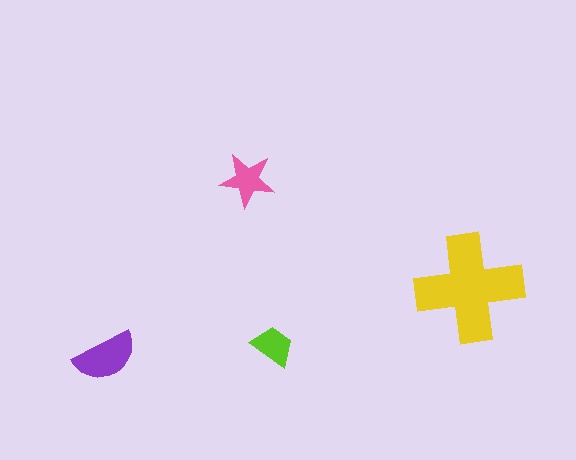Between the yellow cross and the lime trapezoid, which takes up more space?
The yellow cross.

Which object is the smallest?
The lime trapezoid.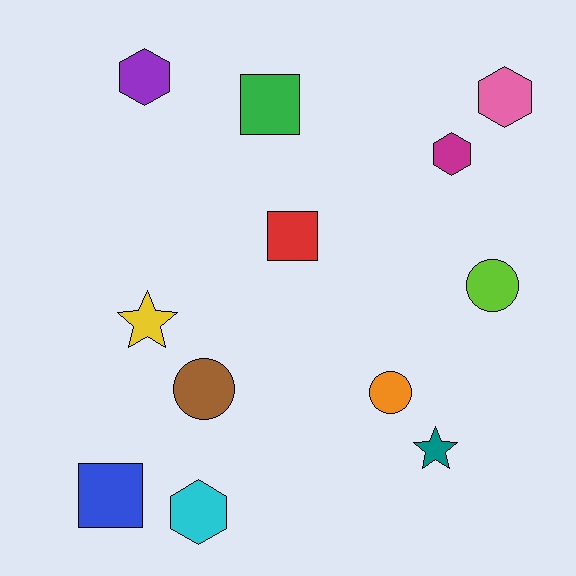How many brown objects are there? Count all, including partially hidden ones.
There is 1 brown object.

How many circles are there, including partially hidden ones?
There are 3 circles.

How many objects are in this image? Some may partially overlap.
There are 12 objects.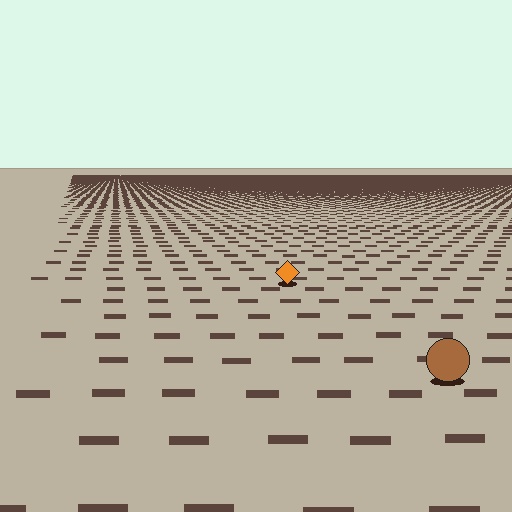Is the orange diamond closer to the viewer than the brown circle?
No. The brown circle is closer — you can tell from the texture gradient: the ground texture is coarser near it.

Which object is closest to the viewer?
The brown circle is closest. The texture marks near it are larger and more spread out.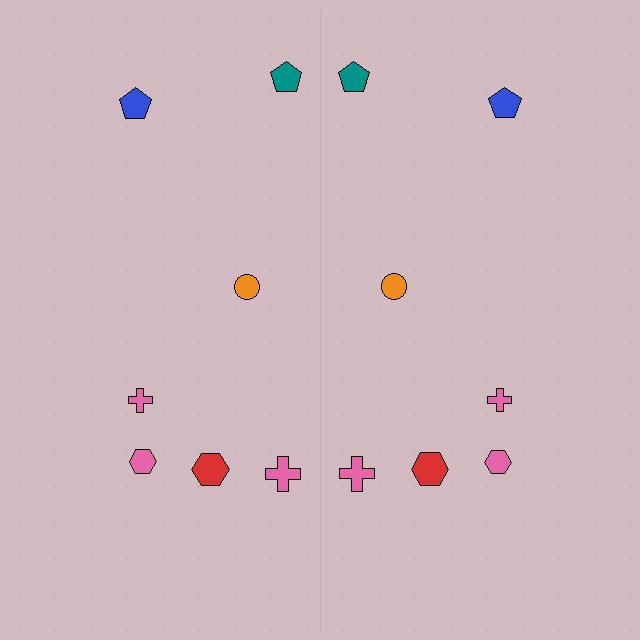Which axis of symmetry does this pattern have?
The pattern has a vertical axis of symmetry running through the center of the image.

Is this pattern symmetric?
Yes, this pattern has bilateral (reflection) symmetry.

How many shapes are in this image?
There are 14 shapes in this image.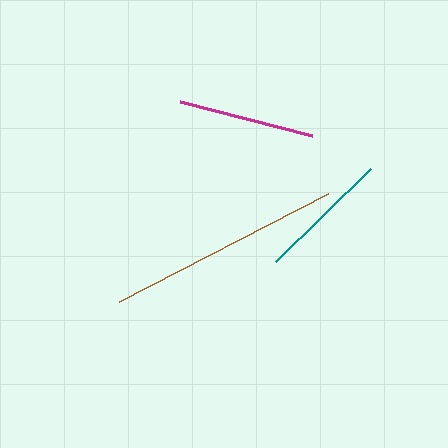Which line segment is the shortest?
The teal line is the shortest at approximately 133 pixels.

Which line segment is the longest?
The brown line is the longest at approximately 236 pixels.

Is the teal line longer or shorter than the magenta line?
The magenta line is longer than the teal line.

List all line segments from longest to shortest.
From longest to shortest: brown, magenta, teal.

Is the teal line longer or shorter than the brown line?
The brown line is longer than the teal line.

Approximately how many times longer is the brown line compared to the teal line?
The brown line is approximately 1.8 times the length of the teal line.